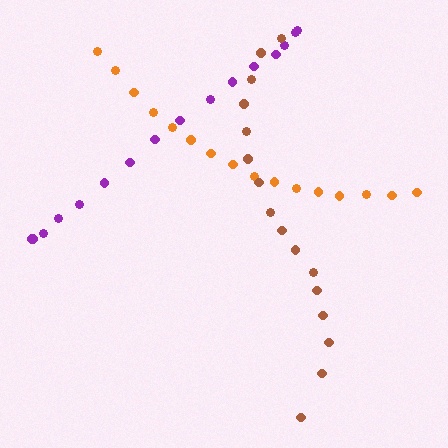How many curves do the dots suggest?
There are 3 distinct paths.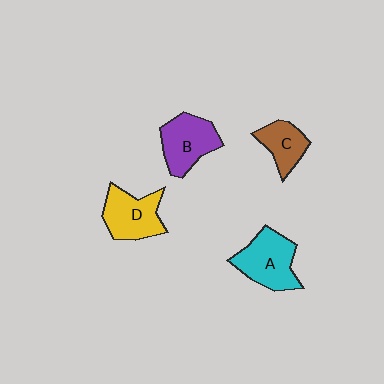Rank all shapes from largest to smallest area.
From largest to smallest: A (cyan), B (purple), D (yellow), C (brown).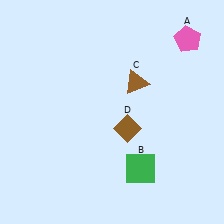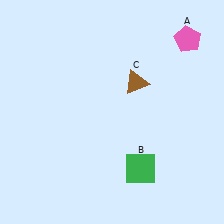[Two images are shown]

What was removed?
The brown diamond (D) was removed in Image 2.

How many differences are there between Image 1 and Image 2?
There is 1 difference between the two images.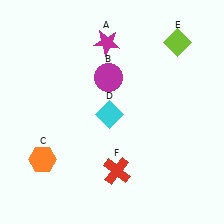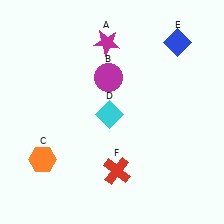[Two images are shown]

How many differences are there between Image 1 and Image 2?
There is 1 difference between the two images.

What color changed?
The diamond (E) changed from lime in Image 1 to blue in Image 2.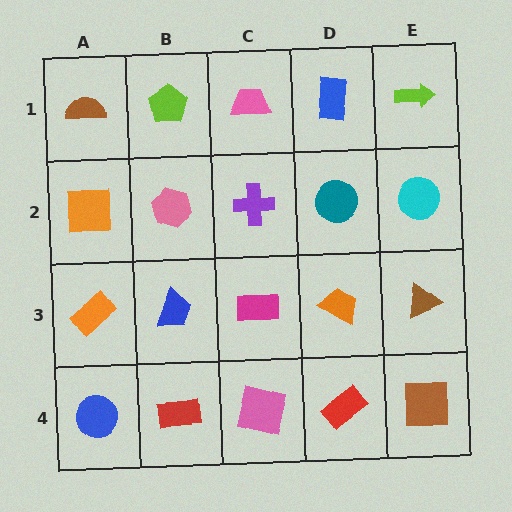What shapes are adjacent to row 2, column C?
A pink trapezoid (row 1, column C), a magenta rectangle (row 3, column C), a pink hexagon (row 2, column B), a teal circle (row 2, column D).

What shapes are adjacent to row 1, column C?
A purple cross (row 2, column C), a lime pentagon (row 1, column B), a blue rectangle (row 1, column D).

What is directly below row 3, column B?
A red rectangle.